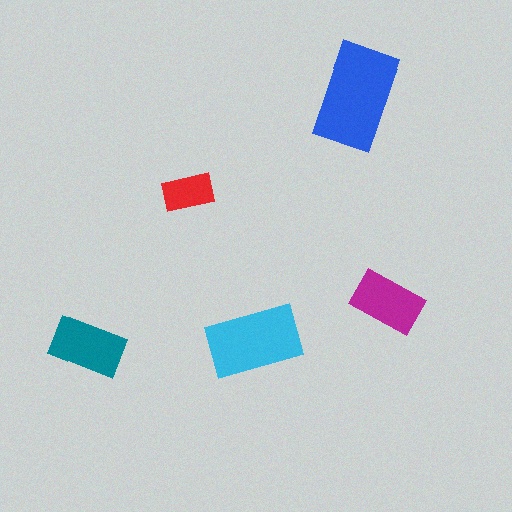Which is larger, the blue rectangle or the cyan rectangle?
The blue one.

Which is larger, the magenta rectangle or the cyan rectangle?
The cyan one.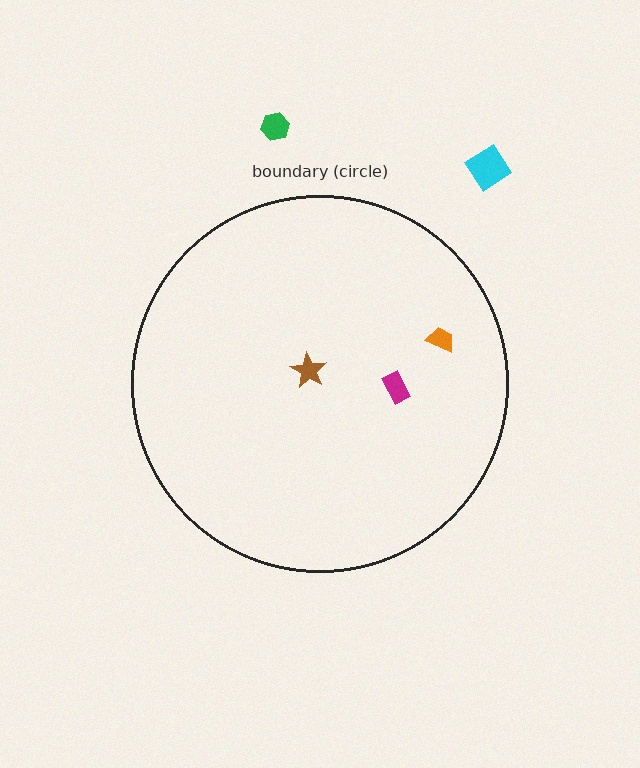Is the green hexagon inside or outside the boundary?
Outside.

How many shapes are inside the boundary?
3 inside, 2 outside.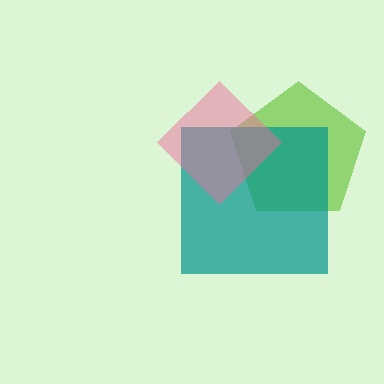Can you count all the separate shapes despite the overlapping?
Yes, there are 3 separate shapes.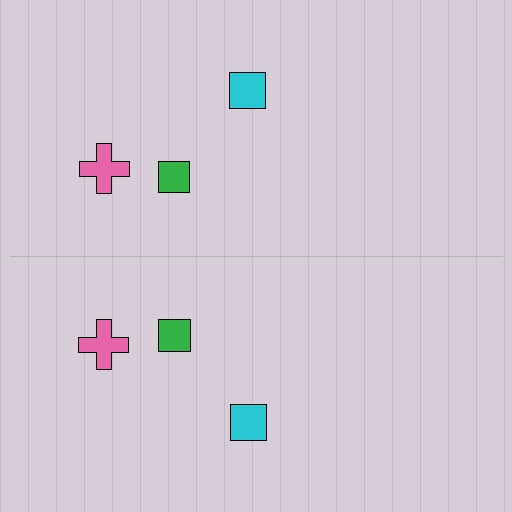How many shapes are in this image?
There are 6 shapes in this image.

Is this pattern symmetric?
Yes, this pattern has bilateral (reflection) symmetry.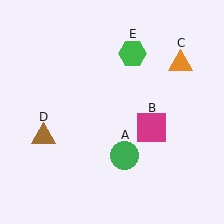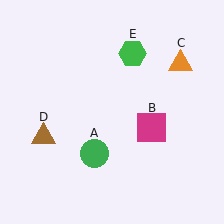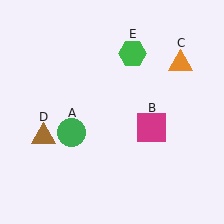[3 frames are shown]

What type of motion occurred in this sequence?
The green circle (object A) rotated clockwise around the center of the scene.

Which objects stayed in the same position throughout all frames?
Magenta square (object B) and orange triangle (object C) and brown triangle (object D) and green hexagon (object E) remained stationary.